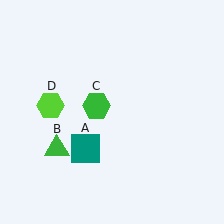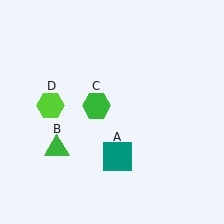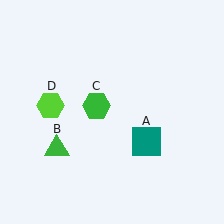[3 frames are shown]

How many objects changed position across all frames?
1 object changed position: teal square (object A).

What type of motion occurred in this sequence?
The teal square (object A) rotated counterclockwise around the center of the scene.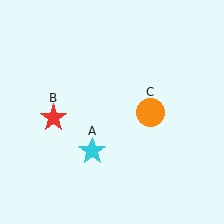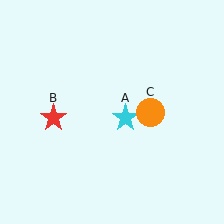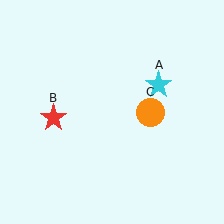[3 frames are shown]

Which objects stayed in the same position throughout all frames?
Red star (object B) and orange circle (object C) remained stationary.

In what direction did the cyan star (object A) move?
The cyan star (object A) moved up and to the right.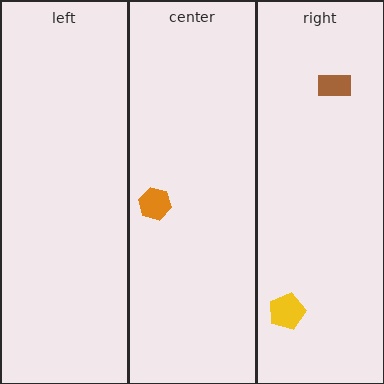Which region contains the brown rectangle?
The right region.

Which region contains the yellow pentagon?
The right region.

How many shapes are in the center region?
1.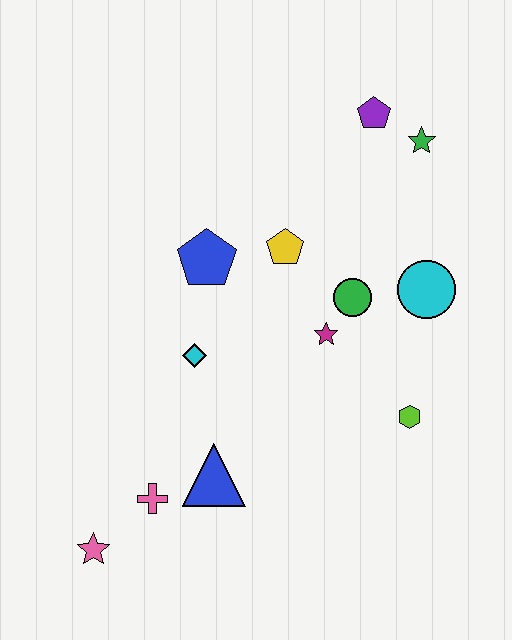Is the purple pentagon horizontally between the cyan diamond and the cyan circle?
Yes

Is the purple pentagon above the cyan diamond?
Yes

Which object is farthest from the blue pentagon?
The pink star is farthest from the blue pentagon.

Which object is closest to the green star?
The purple pentagon is closest to the green star.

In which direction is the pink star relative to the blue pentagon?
The pink star is below the blue pentagon.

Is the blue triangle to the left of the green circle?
Yes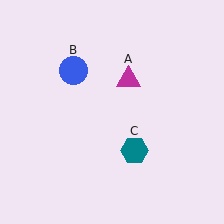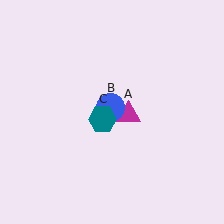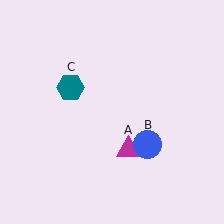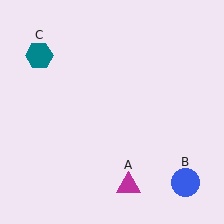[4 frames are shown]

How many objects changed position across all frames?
3 objects changed position: magenta triangle (object A), blue circle (object B), teal hexagon (object C).